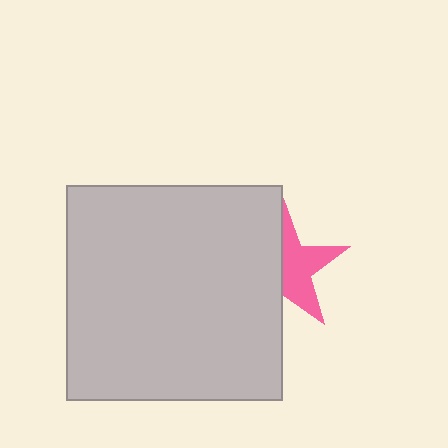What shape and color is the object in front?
The object in front is a light gray square.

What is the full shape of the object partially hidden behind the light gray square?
The partially hidden object is a pink star.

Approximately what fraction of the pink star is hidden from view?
Roughly 49% of the pink star is hidden behind the light gray square.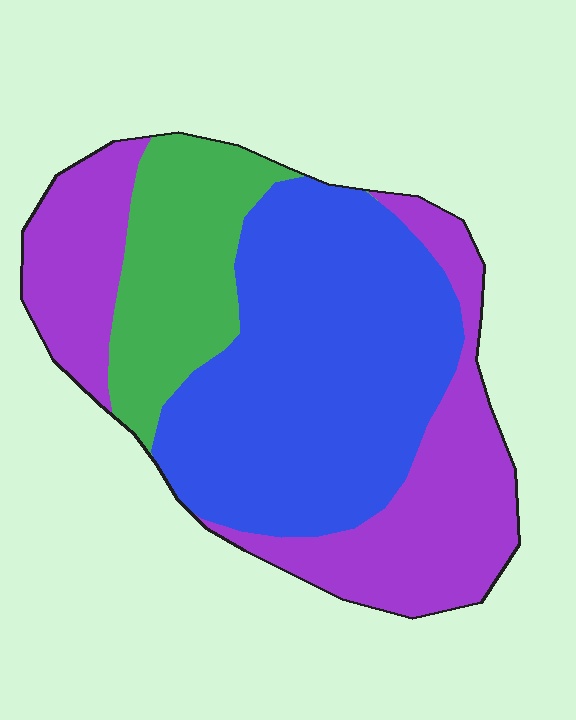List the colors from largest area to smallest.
From largest to smallest: blue, purple, green.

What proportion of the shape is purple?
Purple covers 35% of the shape.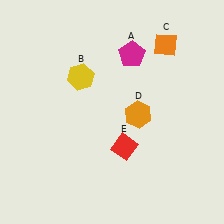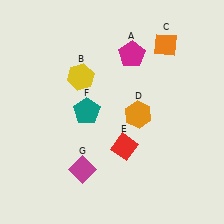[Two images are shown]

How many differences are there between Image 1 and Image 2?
There are 2 differences between the two images.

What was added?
A teal pentagon (F), a magenta diamond (G) were added in Image 2.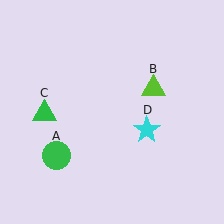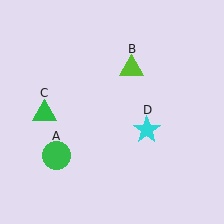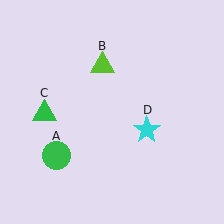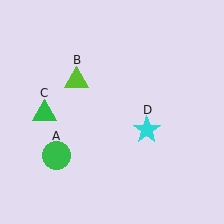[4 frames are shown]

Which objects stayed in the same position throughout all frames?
Green circle (object A) and green triangle (object C) and cyan star (object D) remained stationary.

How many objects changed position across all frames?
1 object changed position: lime triangle (object B).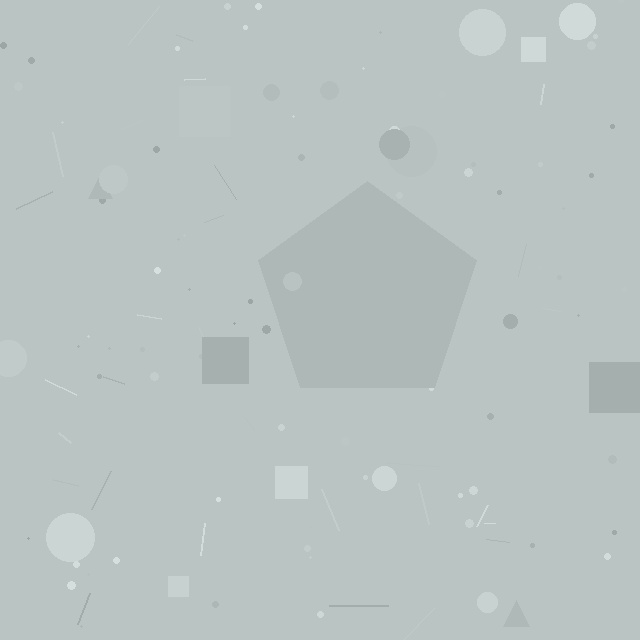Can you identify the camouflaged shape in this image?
The camouflaged shape is a pentagon.